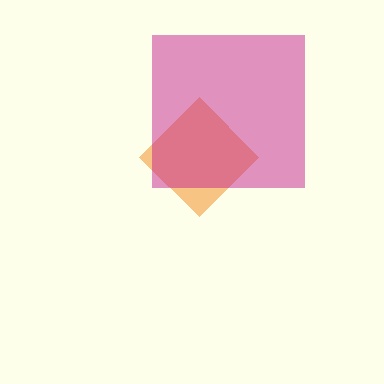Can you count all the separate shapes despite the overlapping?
Yes, there are 2 separate shapes.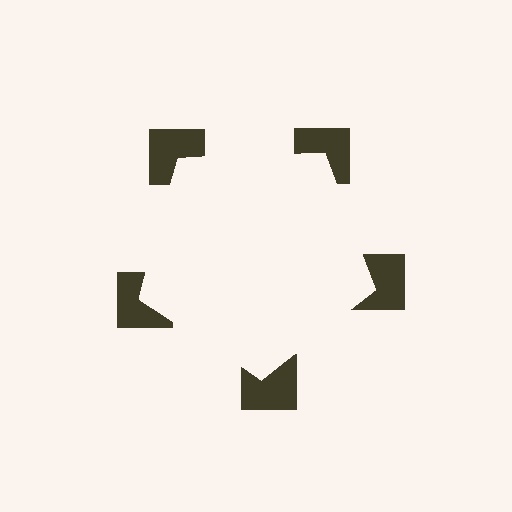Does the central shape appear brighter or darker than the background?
It typically appears slightly brighter than the background, even though no actual brightness change is drawn.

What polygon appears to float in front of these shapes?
An illusory pentagon — its edges are inferred from the aligned wedge cuts in the notched squares, not physically drawn.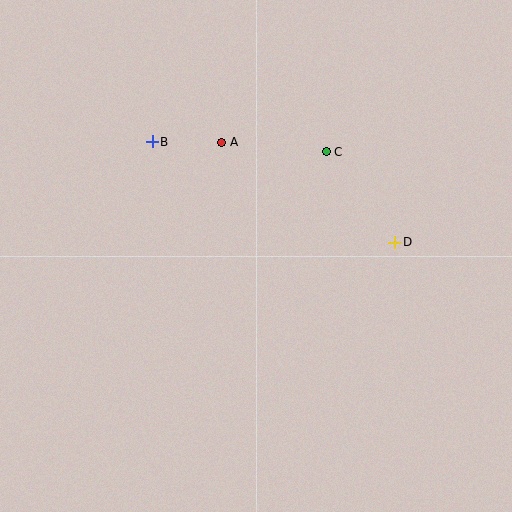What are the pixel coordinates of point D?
Point D is at (395, 242).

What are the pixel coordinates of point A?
Point A is at (222, 142).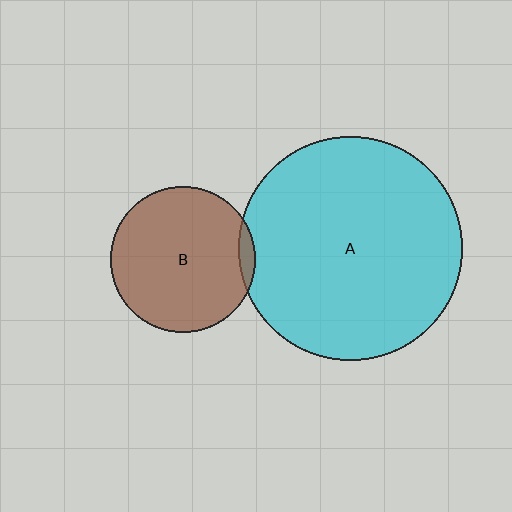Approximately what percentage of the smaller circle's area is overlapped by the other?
Approximately 5%.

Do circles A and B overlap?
Yes.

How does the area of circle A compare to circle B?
Approximately 2.4 times.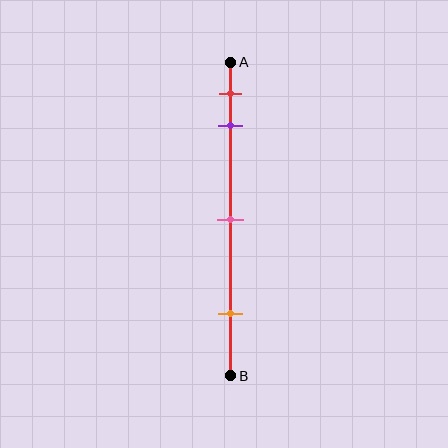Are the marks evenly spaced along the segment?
No, the marks are not evenly spaced.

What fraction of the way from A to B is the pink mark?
The pink mark is approximately 50% (0.5) of the way from A to B.